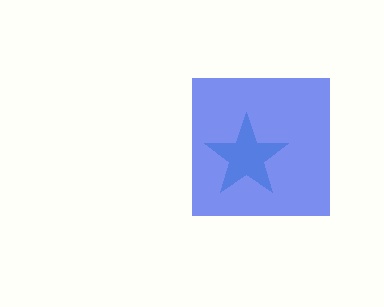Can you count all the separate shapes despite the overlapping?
Yes, there are 2 separate shapes.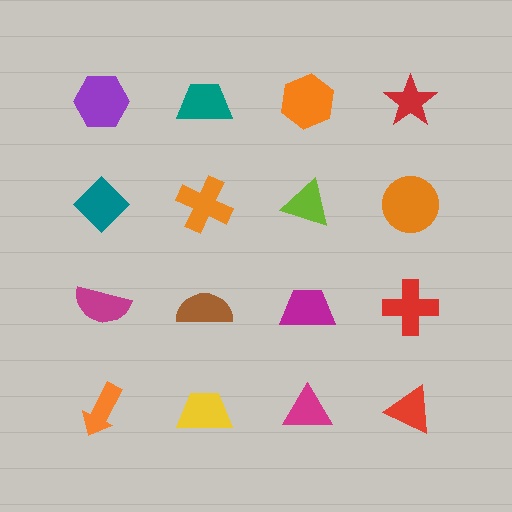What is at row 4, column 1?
An orange arrow.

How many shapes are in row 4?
4 shapes.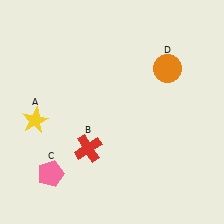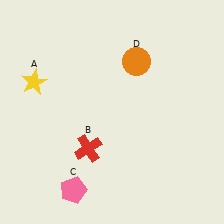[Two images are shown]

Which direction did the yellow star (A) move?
The yellow star (A) moved up.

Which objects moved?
The objects that moved are: the yellow star (A), the pink pentagon (C), the orange circle (D).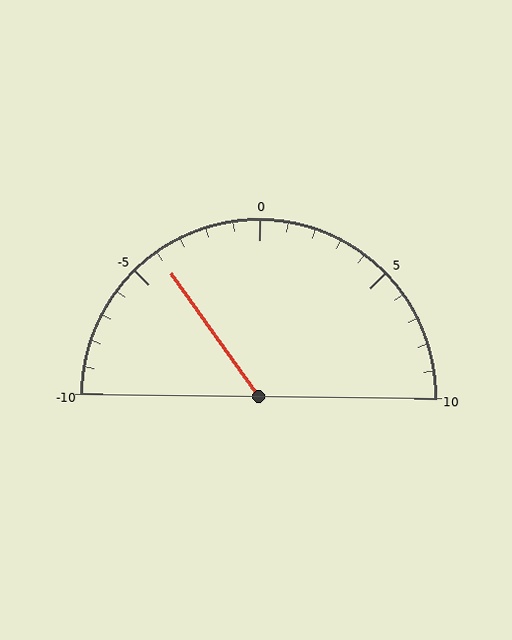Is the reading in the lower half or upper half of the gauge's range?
The reading is in the lower half of the range (-10 to 10).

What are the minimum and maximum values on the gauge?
The gauge ranges from -10 to 10.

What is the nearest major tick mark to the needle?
The nearest major tick mark is -5.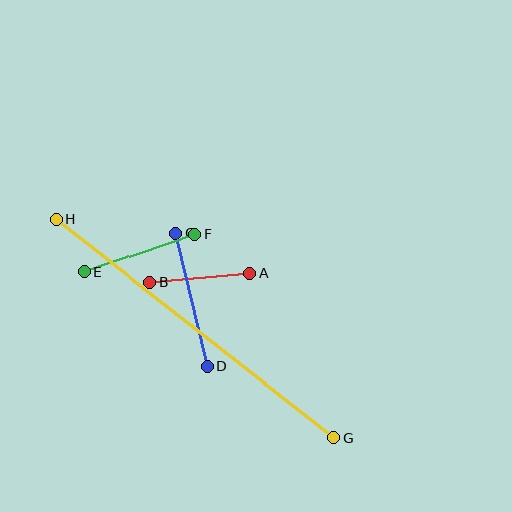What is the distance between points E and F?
The distance is approximately 117 pixels.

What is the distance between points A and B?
The distance is approximately 101 pixels.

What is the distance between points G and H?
The distance is approximately 354 pixels.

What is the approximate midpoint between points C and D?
The midpoint is at approximately (191, 299) pixels.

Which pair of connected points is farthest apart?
Points G and H are farthest apart.